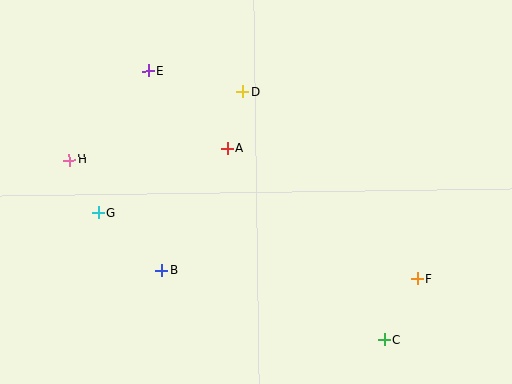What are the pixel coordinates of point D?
Point D is at (242, 92).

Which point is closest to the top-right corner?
Point D is closest to the top-right corner.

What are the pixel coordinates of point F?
Point F is at (418, 279).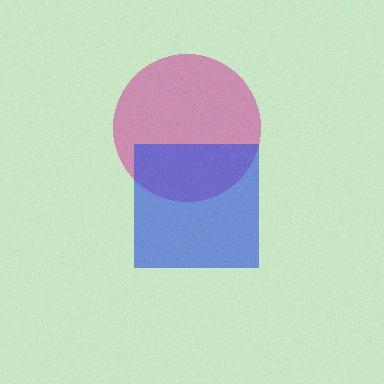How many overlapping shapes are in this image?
There are 2 overlapping shapes in the image.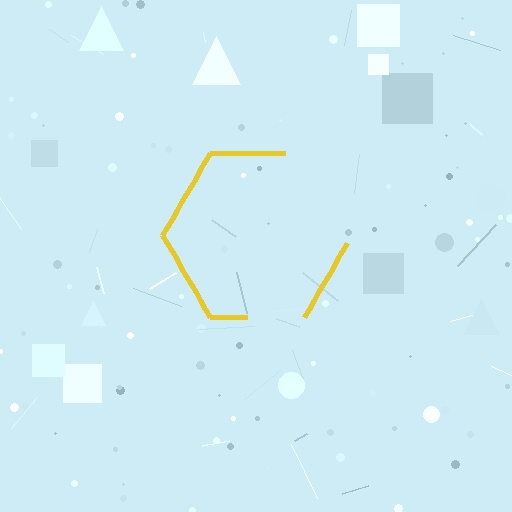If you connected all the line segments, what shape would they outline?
They would outline a hexagon.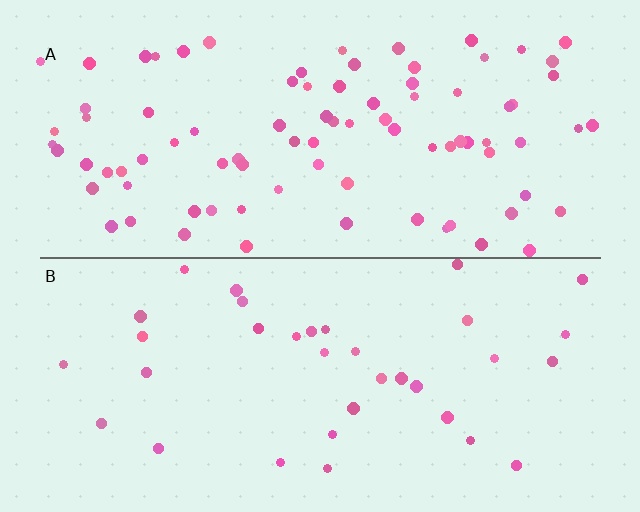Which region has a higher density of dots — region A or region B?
A (the top).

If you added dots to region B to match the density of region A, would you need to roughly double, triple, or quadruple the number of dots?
Approximately triple.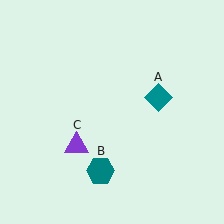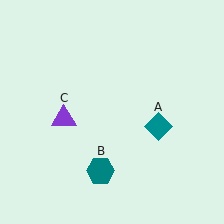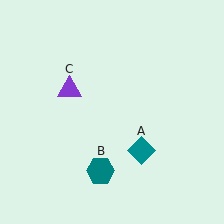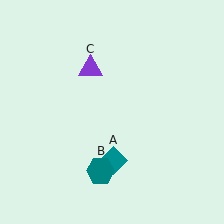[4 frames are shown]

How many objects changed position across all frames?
2 objects changed position: teal diamond (object A), purple triangle (object C).